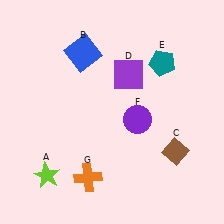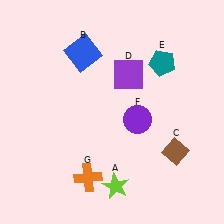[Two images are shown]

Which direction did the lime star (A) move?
The lime star (A) moved right.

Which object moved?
The lime star (A) moved right.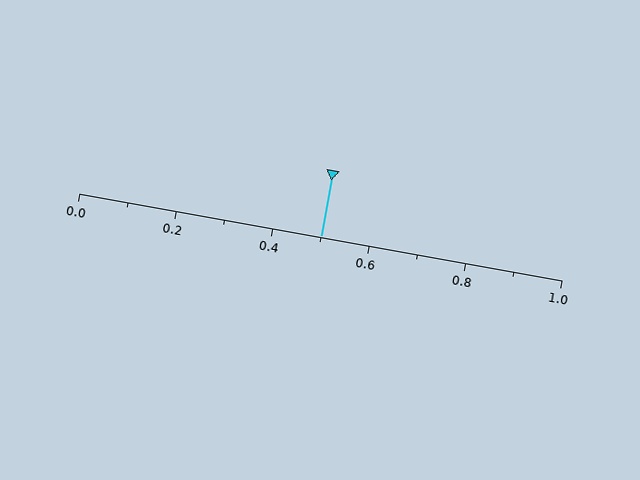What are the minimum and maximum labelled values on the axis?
The axis runs from 0.0 to 1.0.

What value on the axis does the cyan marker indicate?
The marker indicates approximately 0.5.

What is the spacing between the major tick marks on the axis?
The major ticks are spaced 0.2 apart.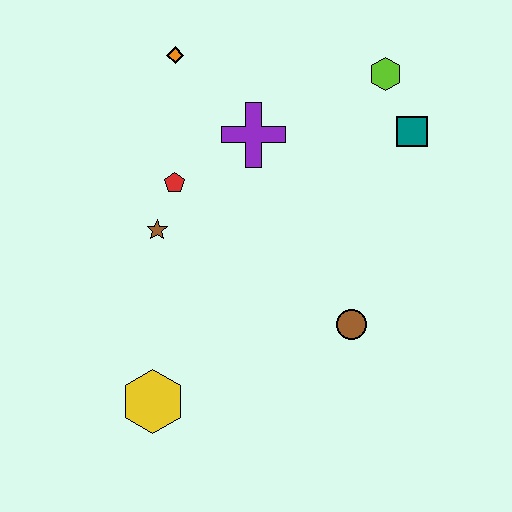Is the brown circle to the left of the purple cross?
No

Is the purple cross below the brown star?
No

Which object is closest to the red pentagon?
The brown star is closest to the red pentagon.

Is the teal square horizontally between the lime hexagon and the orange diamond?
No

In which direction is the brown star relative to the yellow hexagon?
The brown star is above the yellow hexagon.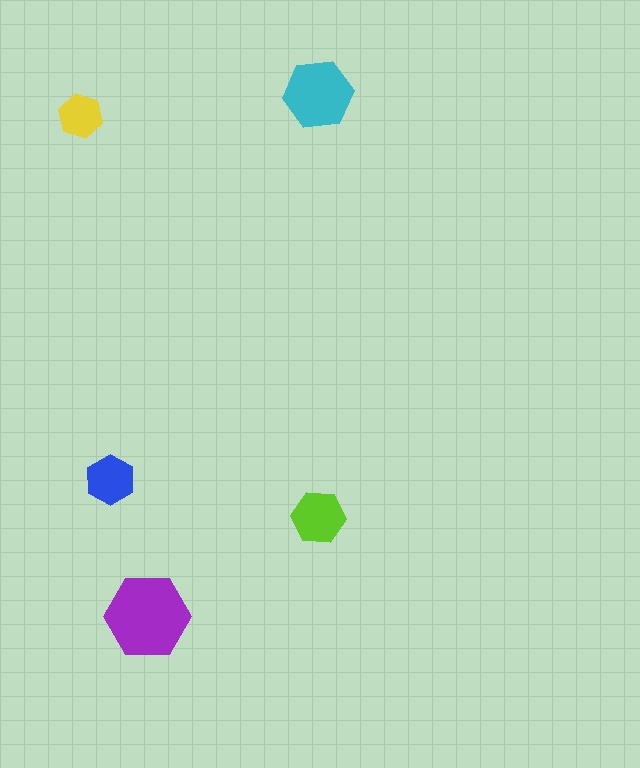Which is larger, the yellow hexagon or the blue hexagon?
The blue one.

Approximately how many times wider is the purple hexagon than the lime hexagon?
About 1.5 times wider.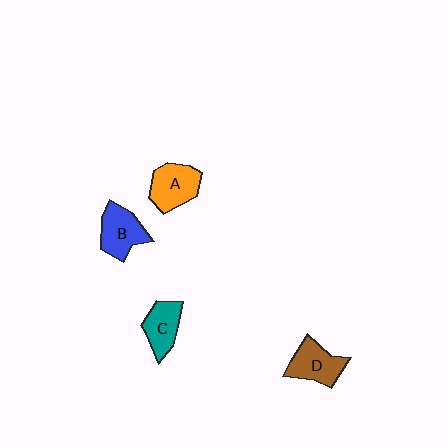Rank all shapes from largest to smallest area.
From largest to smallest: A (orange), B (blue), D (brown), C (teal).